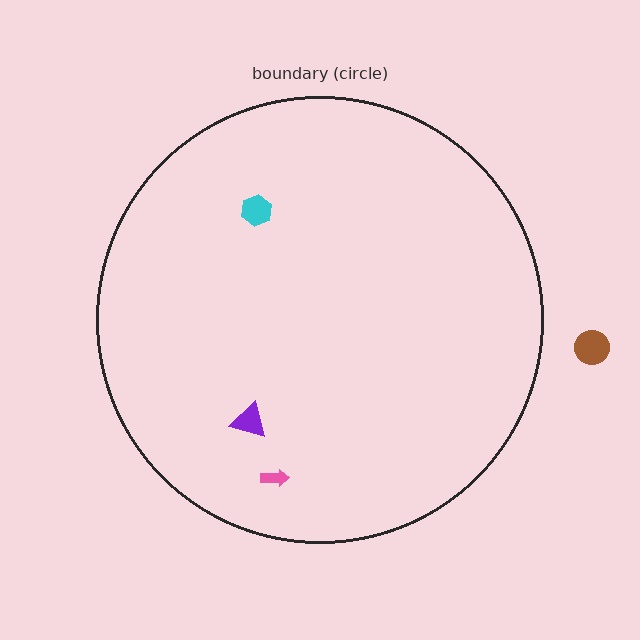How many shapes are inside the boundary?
3 inside, 1 outside.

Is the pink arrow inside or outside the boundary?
Inside.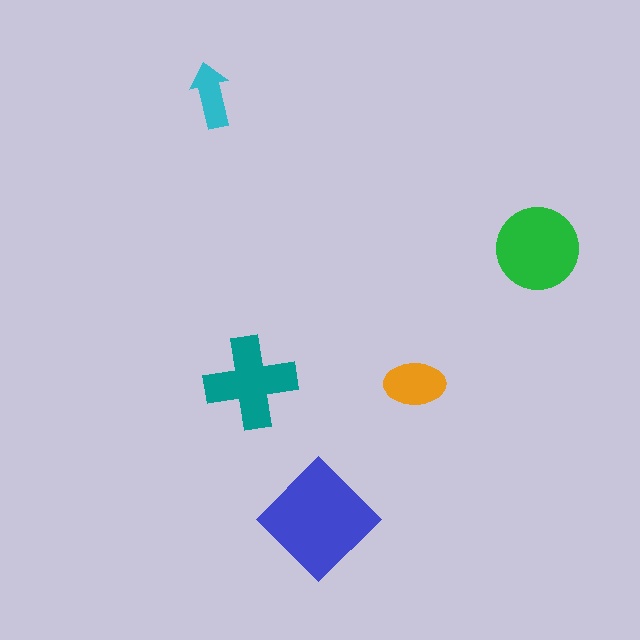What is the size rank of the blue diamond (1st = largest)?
1st.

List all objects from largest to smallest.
The blue diamond, the green circle, the teal cross, the orange ellipse, the cyan arrow.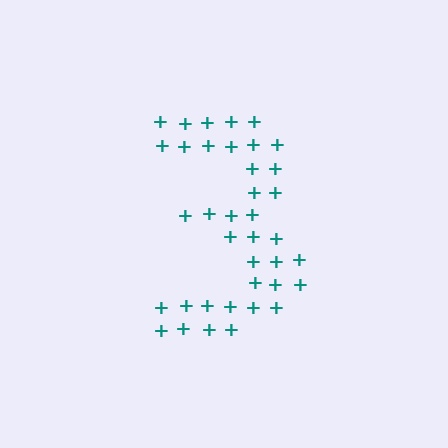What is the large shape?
The large shape is the digit 3.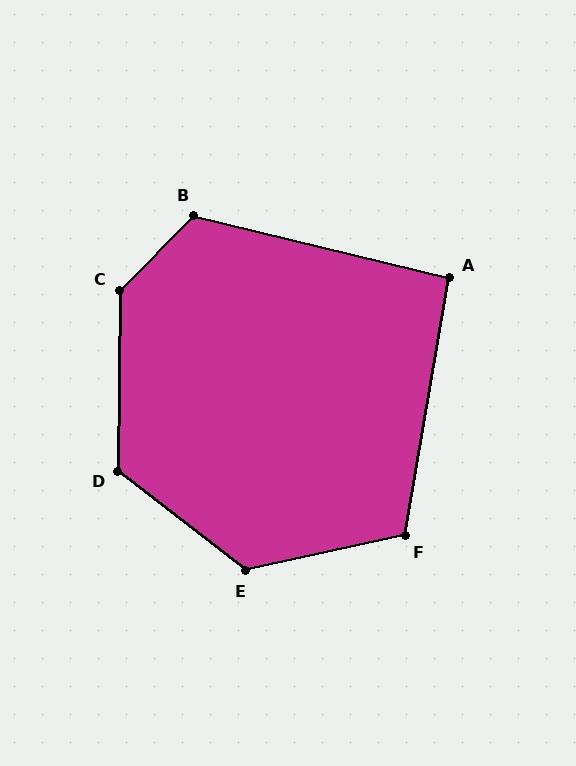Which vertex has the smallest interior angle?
A, at approximately 94 degrees.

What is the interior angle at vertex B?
Approximately 121 degrees (obtuse).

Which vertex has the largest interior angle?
C, at approximately 136 degrees.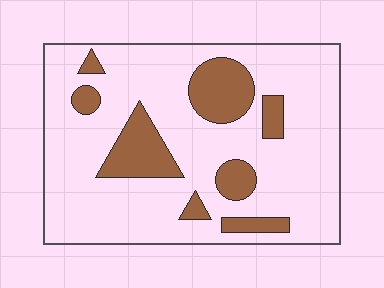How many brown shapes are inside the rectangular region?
8.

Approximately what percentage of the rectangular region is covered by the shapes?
Approximately 20%.